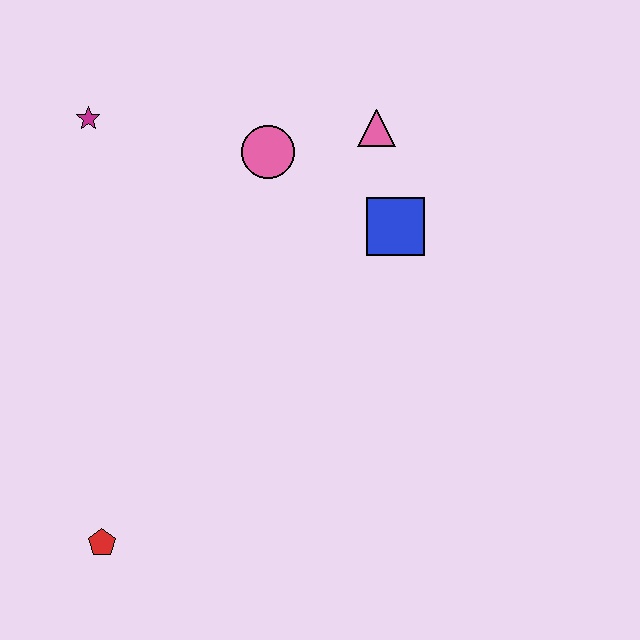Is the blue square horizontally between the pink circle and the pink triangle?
No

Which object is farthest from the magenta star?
The red pentagon is farthest from the magenta star.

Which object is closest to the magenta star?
The pink circle is closest to the magenta star.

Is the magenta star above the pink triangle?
Yes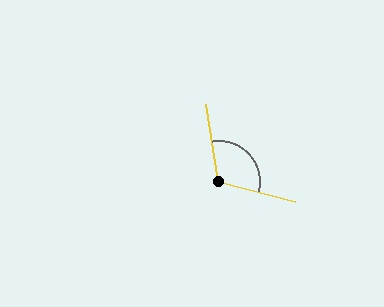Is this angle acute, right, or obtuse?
It is obtuse.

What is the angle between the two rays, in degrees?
Approximately 113 degrees.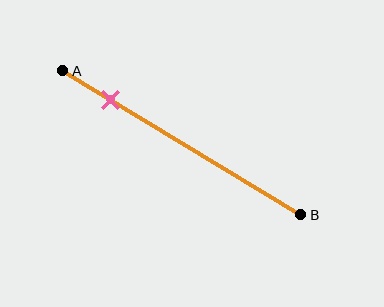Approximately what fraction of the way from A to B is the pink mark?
The pink mark is approximately 20% of the way from A to B.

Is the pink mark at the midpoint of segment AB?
No, the mark is at about 20% from A, not at the 50% midpoint.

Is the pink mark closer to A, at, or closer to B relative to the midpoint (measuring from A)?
The pink mark is closer to point A than the midpoint of segment AB.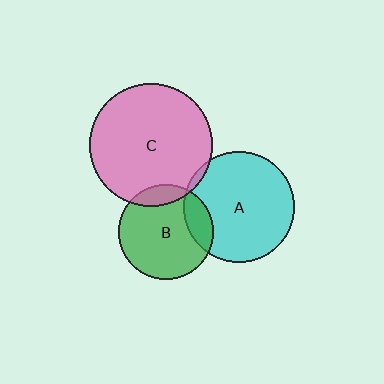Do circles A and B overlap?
Yes.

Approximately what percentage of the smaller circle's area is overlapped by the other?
Approximately 15%.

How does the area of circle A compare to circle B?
Approximately 1.4 times.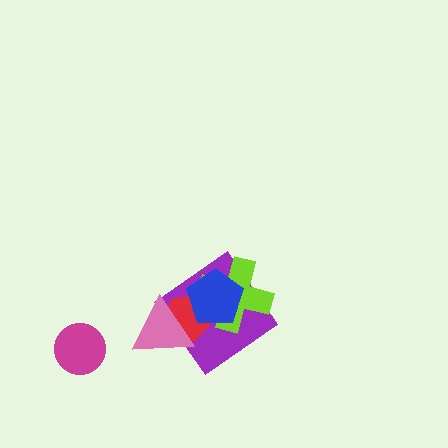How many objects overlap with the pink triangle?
2 objects overlap with the pink triangle.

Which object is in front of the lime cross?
The blue pentagon is in front of the lime cross.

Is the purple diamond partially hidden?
Yes, it is partially covered by another shape.